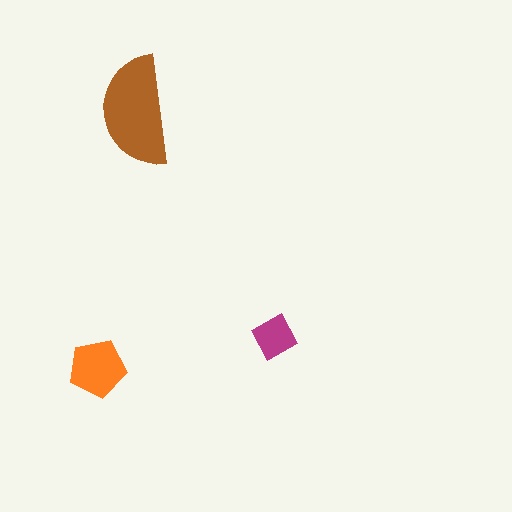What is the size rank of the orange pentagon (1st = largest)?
2nd.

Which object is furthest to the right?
The magenta square is rightmost.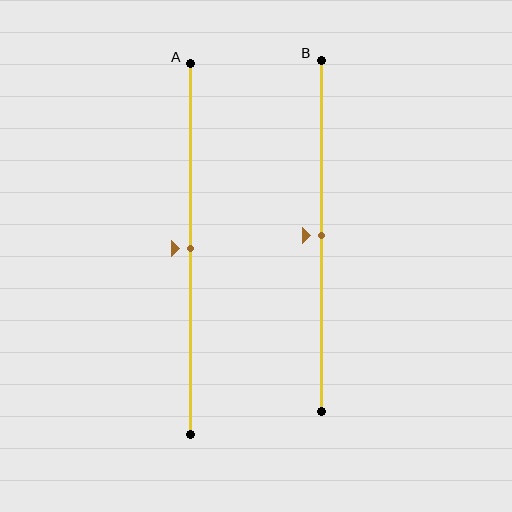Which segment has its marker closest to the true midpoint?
Segment A has its marker closest to the true midpoint.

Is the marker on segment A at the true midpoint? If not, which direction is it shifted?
Yes, the marker on segment A is at the true midpoint.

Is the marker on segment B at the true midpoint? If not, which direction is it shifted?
Yes, the marker on segment B is at the true midpoint.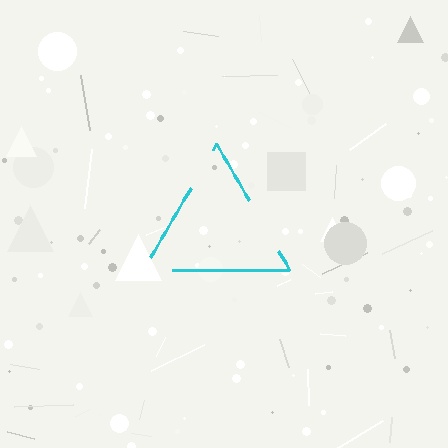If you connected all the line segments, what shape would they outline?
They would outline a triangle.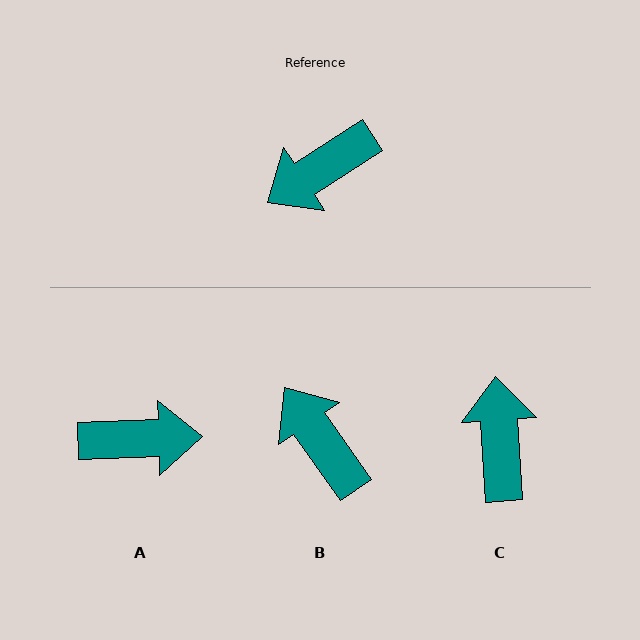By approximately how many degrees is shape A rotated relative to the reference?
Approximately 149 degrees counter-clockwise.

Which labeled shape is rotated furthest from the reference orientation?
A, about 149 degrees away.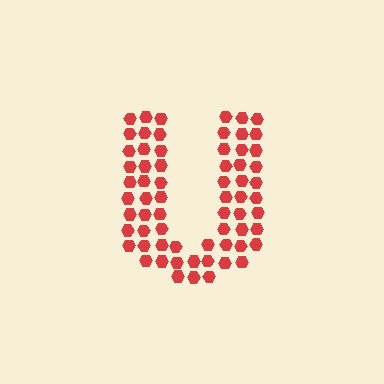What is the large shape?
The large shape is the letter U.